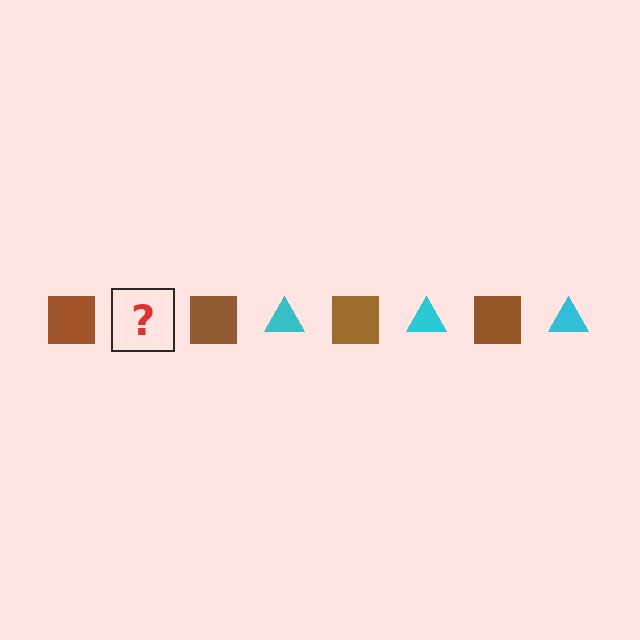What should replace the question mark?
The question mark should be replaced with a cyan triangle.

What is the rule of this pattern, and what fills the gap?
The rule is that the pattern alternates between brown square and cyan triangle. The gap should be filled with a cyan triangle.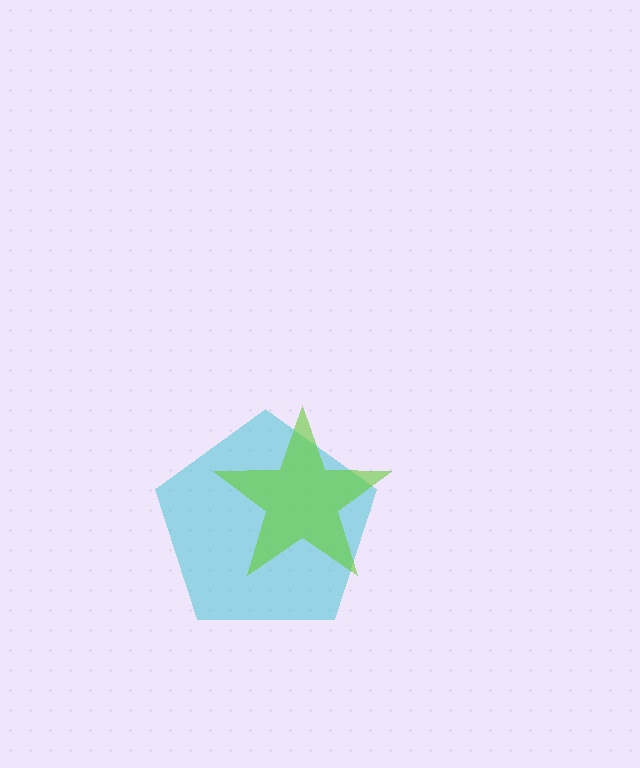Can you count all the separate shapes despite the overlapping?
Yes, there are 2 separate shapes.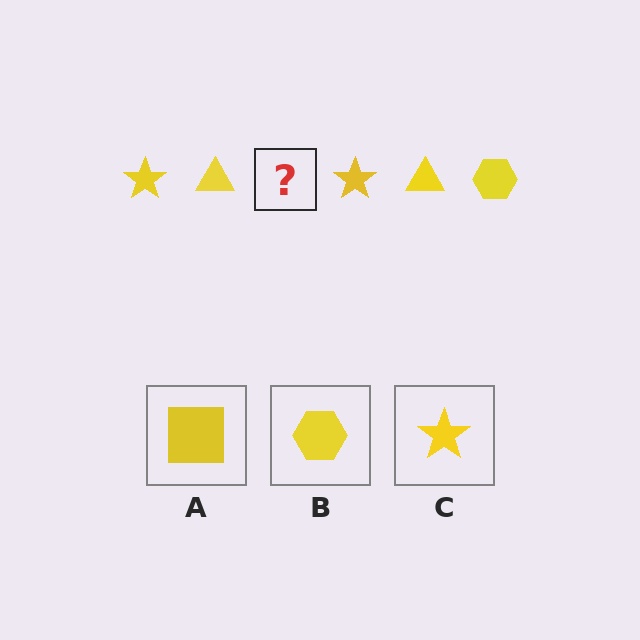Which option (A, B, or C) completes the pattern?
B.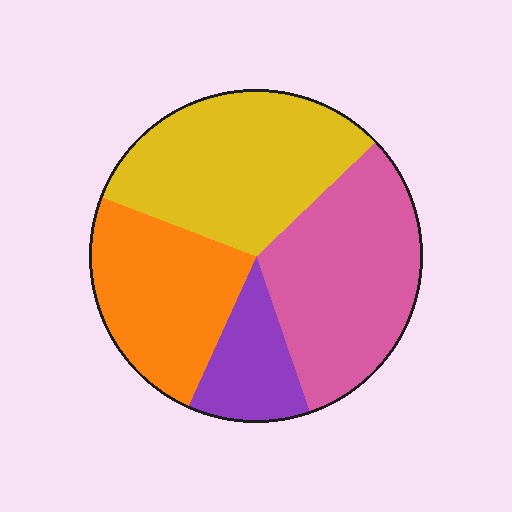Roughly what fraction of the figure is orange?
Orange takes up about one quarter (1/4) of the figure.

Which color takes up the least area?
Purple, at roughly 10%.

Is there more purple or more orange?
Orange.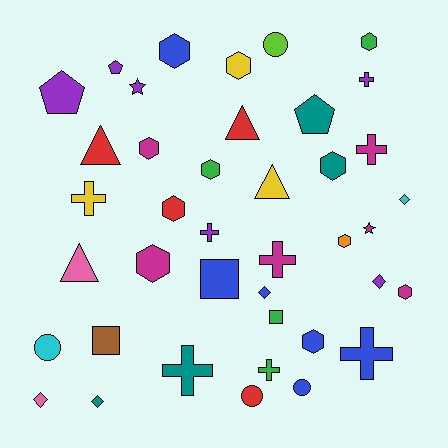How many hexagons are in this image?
There are 11 hexagons.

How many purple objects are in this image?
There are 6 purple objects.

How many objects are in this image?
There are 40 objects.